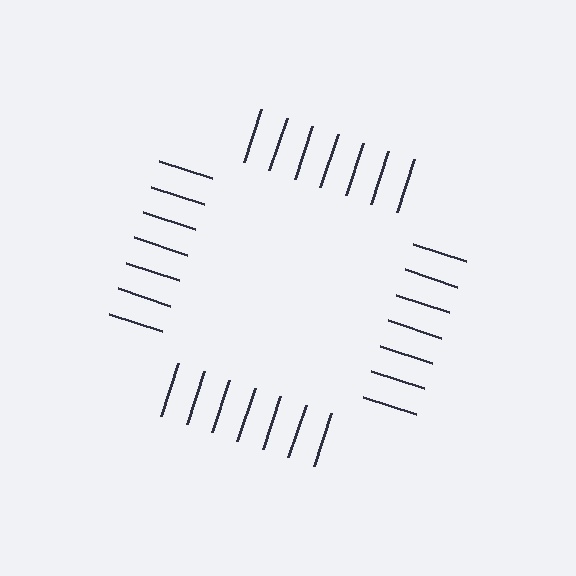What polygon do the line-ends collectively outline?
An illusory square — the line segments terminate on its edges but no continuous stroke is drawn.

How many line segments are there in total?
28 — 7 along each of the 4 edges.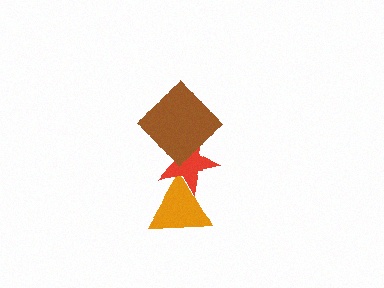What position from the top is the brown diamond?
The brown diamond is 1st from the top.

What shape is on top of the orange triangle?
The red star is on top of the orange triangle.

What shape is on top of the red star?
The brown diamond is on top of the red star.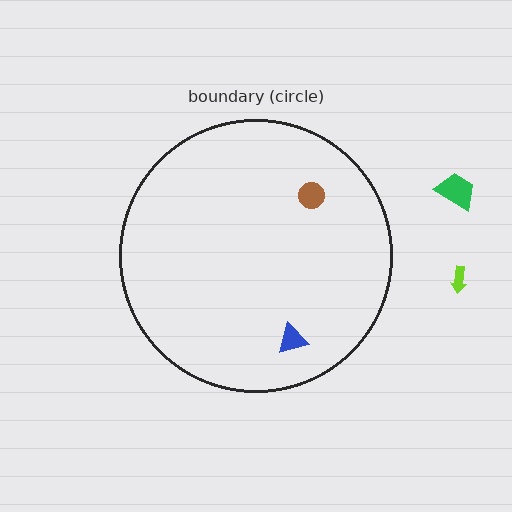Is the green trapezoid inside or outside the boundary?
Outside.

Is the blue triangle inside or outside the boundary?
Inside.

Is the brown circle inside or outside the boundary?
Inside.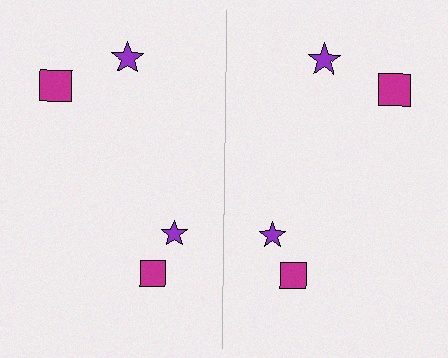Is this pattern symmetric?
Yes, this pattern has bilateral (reflection) symmetry.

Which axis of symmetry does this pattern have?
The pattern has a vertical axis of symmetry running through the center of the image.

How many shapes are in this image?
There are 8 shapes in this image.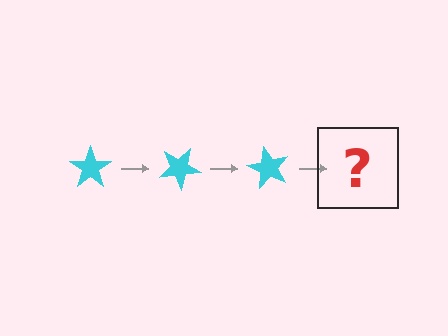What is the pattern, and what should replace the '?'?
The pattern is that the star rotates 30 degrees each step. The '?' should be a cyan star rotated 90 degrees.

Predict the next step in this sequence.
The next step is a cyan star rotated 90 degrees.